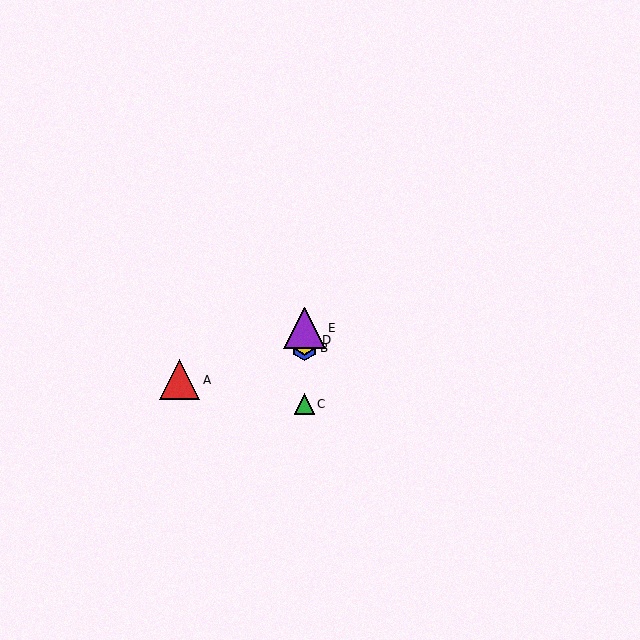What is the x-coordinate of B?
Object B is at x≈304.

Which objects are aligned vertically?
Objects B, C, D, E are aligned vertically.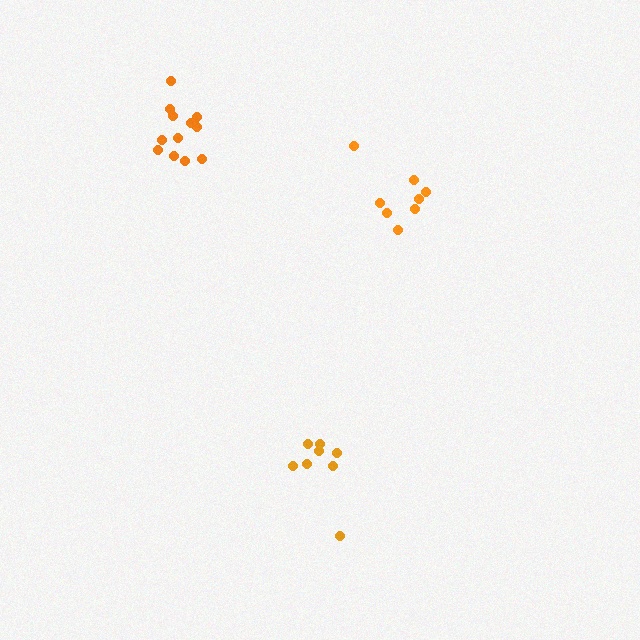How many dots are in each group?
Group 1: 8 dots, Group 2: 12 dots, Group 3: 8 dots (28 total).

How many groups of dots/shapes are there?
There are 3 groups.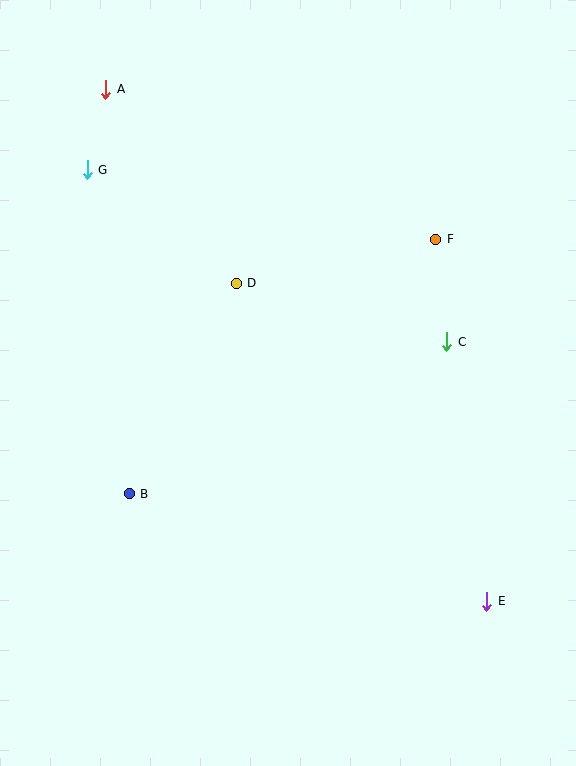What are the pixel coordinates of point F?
Point F is at (436, 239).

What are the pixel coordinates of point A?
Point A is at (106, 89).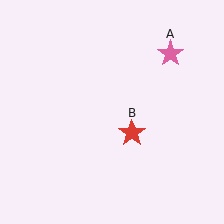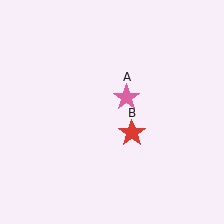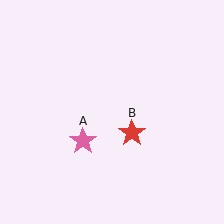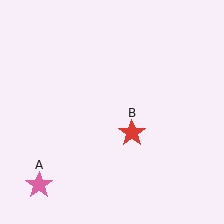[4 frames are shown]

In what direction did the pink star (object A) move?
The pink star (object A) moved down and to the left.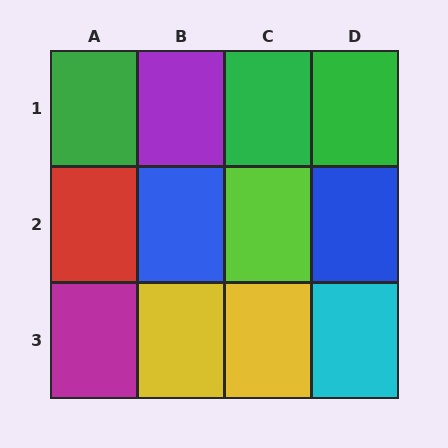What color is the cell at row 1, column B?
Purple.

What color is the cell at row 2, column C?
Lime.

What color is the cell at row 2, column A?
Red.